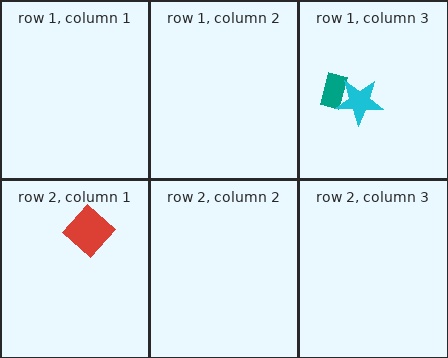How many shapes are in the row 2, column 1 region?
1.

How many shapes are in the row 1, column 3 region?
2.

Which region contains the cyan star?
The row 1, column 3 region.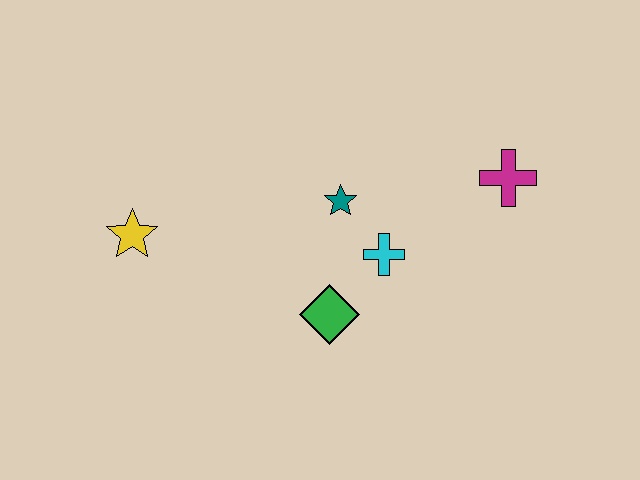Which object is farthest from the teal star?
The yellow star is farthest from the teal star.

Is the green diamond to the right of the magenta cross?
No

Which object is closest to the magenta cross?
The cyan cross is closest to the magenta cross.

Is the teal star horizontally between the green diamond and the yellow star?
No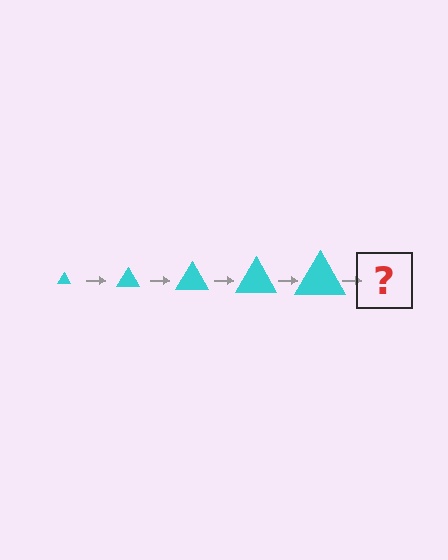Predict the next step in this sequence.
The next step is a cyan triangle, larger than the previous one.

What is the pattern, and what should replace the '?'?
The pattern is that the triangle gets progressively larger each step. The '?' should be a cyan triangle, larger than the previous one.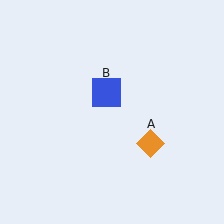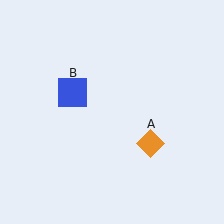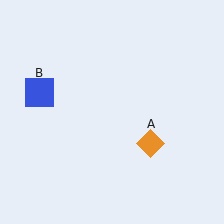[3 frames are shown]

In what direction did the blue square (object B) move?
The blue square (object B) moved left.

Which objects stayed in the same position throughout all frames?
Orange diamond (object A) remained stationary.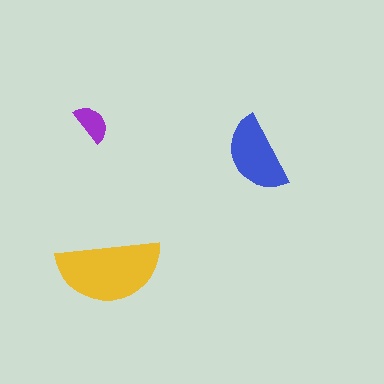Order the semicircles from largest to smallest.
the yellow one, the blue one, the purple one.